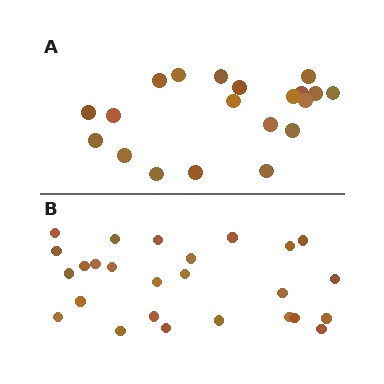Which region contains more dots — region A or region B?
Region B (the bottom region) has more dots.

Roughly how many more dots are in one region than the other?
Region B has about 6 more dots than region A.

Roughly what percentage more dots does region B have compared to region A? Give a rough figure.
About 30% more.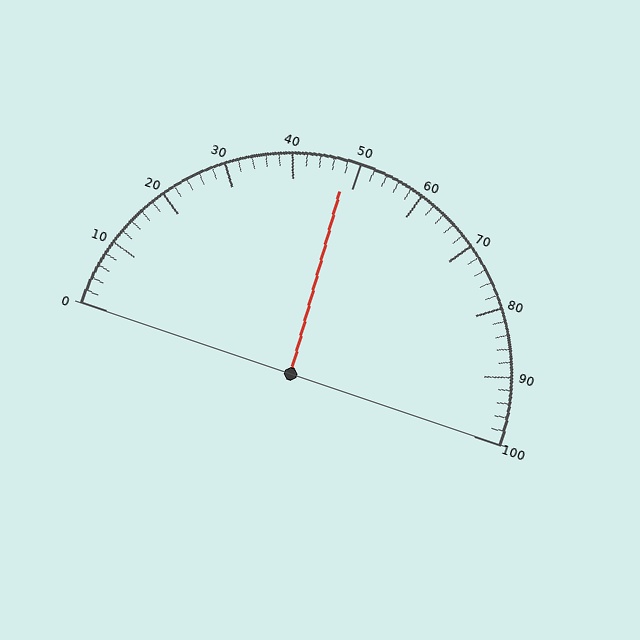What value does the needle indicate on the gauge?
The needle indicates approximately 48.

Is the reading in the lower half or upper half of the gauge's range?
The reading is in the lower half of the range (0 to 100).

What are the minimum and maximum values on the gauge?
The gauge ranges from 0 to 100.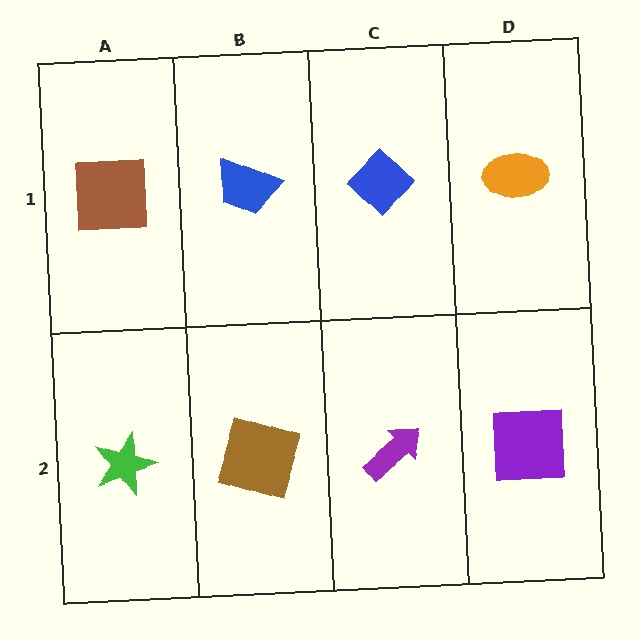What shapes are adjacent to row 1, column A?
A green star (row 2, column A), a blue trapezoid (row 1, column B).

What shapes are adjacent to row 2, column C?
A blue diamond (row 1, column C), a brown square (row 2, column B), a purple square (row 2, column D).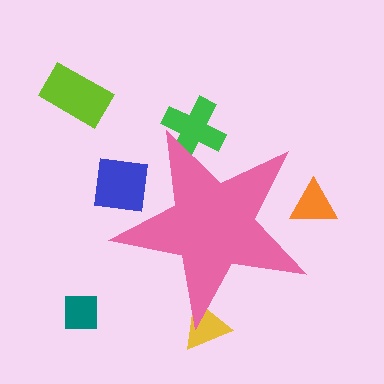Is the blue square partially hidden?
Yes, the blue square is partially hidden behind the pink star.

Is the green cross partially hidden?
Yes, the green cross is partially hidden behind the pink star.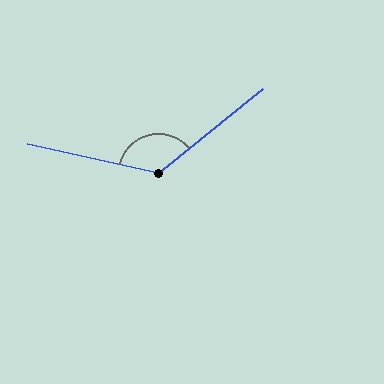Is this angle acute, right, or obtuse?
It is obtuse.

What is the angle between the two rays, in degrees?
Approximately 128 degrees.